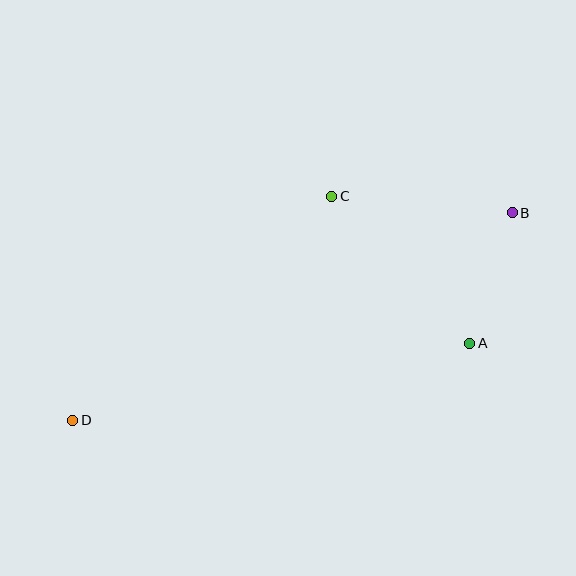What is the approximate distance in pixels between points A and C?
The distance between A and C is approximately 201 pixels.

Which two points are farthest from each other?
Points B and D are farthest from each other.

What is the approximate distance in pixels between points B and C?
The distance between B and C is approximately 181 pixels.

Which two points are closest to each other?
Points A and B are closest to each other.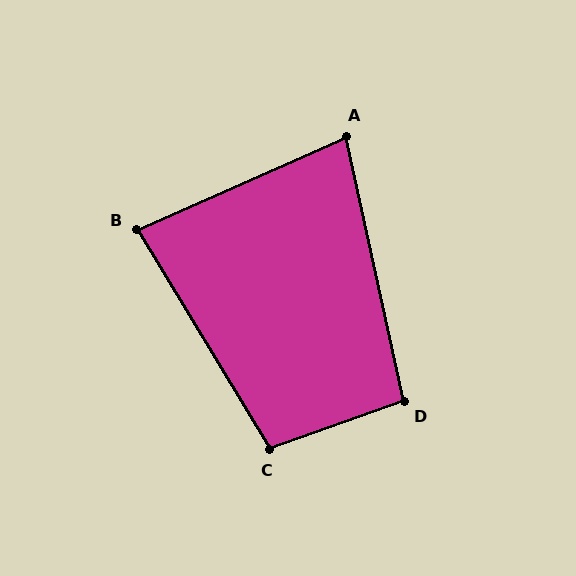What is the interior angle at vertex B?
Approximately 83 degrees (acute).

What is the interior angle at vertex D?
Approximately 97 degrees (obtuse).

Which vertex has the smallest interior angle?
A, at approximately 79 degrees.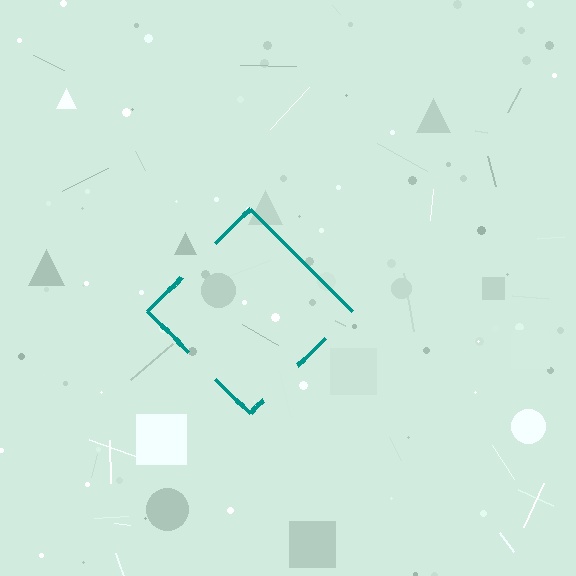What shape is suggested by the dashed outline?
The dashed outline suggests a diamond.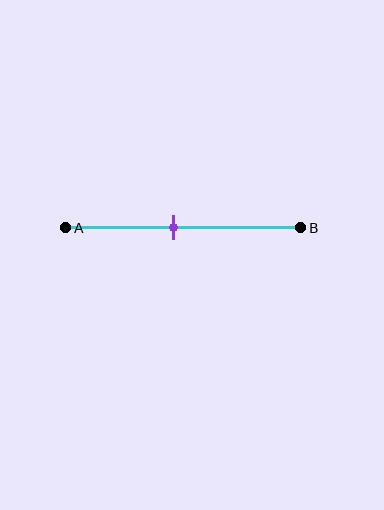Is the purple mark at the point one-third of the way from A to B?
No, the mark is at about 45% from A, not at the 33% one-third point.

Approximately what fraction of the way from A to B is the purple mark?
The purple mark is approximately 45% of the way from A to B.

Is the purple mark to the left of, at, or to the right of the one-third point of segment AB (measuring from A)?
The purple mark is to the right of the one-third point of segment AB.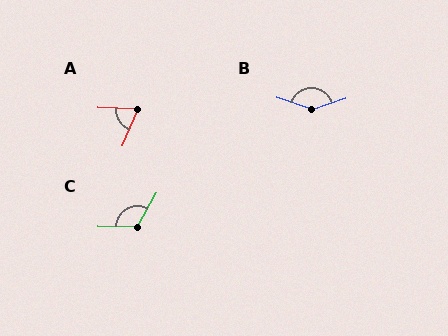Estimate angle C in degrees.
Approximately 118 degrees.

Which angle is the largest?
B, at approximately 143 degrees.